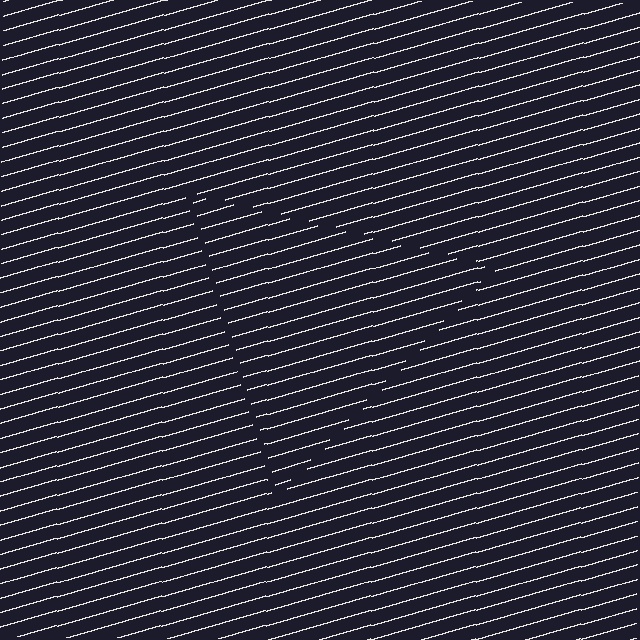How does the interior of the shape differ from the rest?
The interior of the shape contains the same grating, shifted by half a period — the contour is defined by the phase discontinuity where line-ends from the inner and outer gratings abut.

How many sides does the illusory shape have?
3 sides — the line-ends trace a triangle.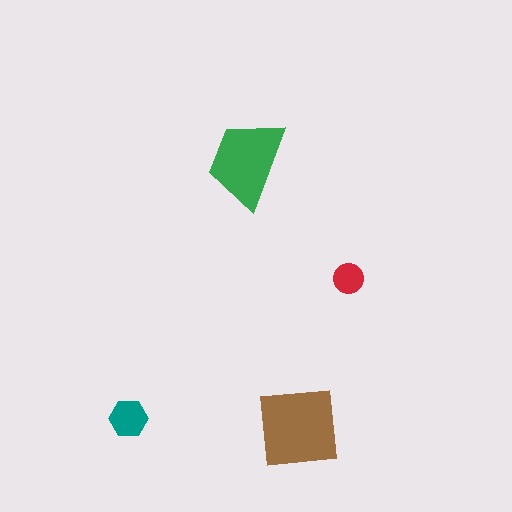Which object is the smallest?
The red circle.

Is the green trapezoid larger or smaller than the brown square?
Smaller.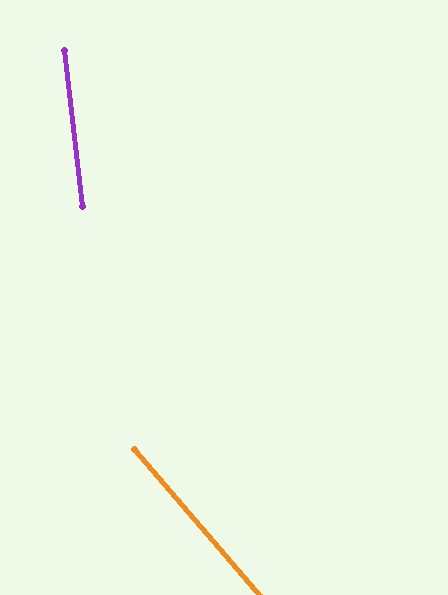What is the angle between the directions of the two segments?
Approximately 34 degrees.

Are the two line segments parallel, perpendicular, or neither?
Neither parallel nor perpendicular — they differ by about 34°.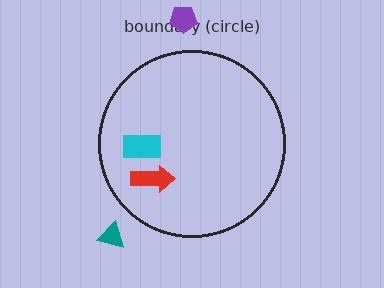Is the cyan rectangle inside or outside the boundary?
Inside.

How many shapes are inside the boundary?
2 inside, 2 outside.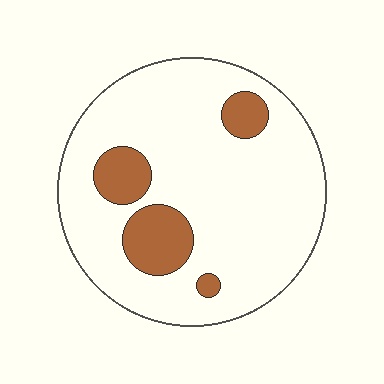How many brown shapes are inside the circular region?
4.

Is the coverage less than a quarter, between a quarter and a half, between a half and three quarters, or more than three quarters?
Less than a quarter.